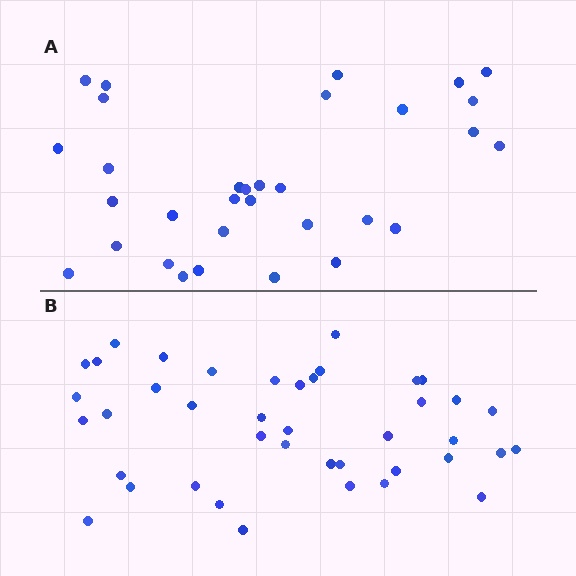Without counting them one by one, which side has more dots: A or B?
Region B (the bottom region) has more dots.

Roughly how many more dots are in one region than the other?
Region B has roughly 8 or so more dots than region A.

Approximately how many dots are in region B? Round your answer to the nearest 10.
About 40 dots. (The exact count is 41, which rounds to 40.)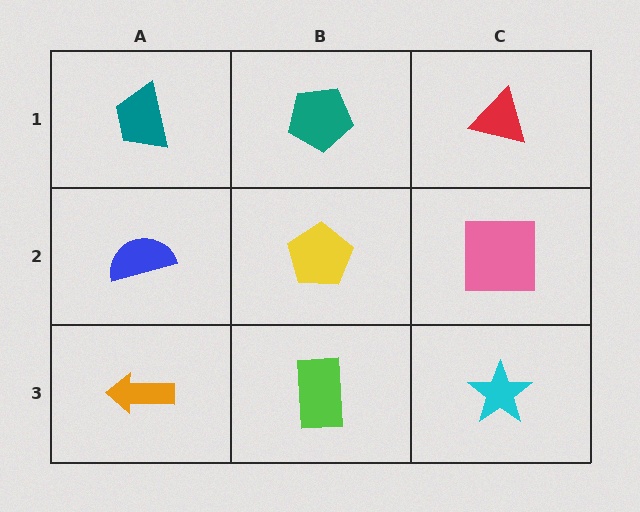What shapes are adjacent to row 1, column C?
A pink square (row 2, column C), a teal pentagon (row 1, column B).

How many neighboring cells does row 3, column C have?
2.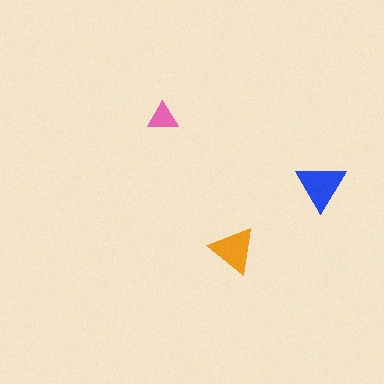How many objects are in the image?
There are 3 objects in the image.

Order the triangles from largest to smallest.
the blue one, the orange one, the pink one.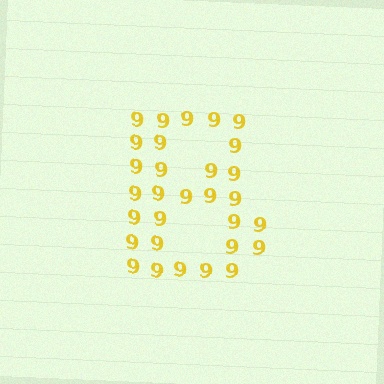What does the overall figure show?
The overall figure shows the letter B.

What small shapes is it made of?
It is made of small digit 9's.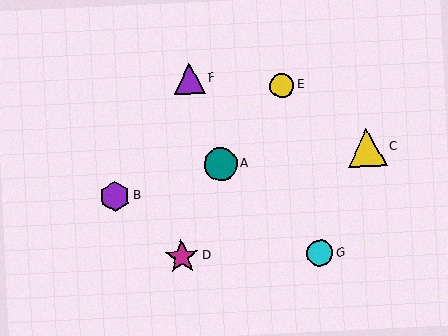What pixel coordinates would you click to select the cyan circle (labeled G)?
Click at (320, 253) to select the cyan circle G.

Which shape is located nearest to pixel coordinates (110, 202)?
The purple hexagon (labeled B) at (115, 196) is nearest to that location.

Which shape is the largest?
The yellow triangle (labeled C) is the largest.